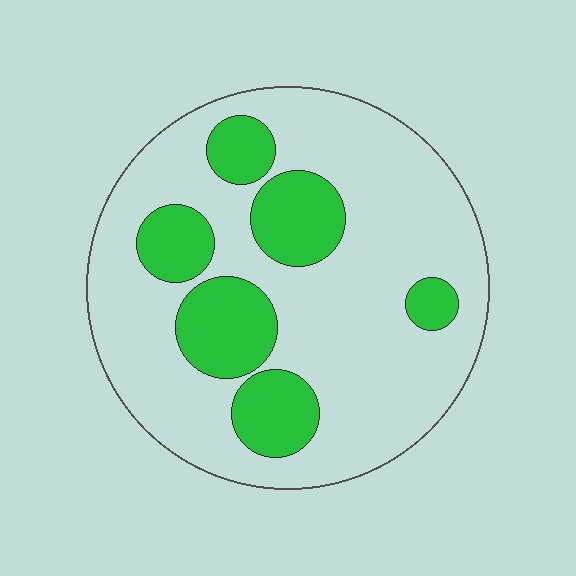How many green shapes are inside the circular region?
6.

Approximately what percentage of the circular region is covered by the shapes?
Approximately 25%.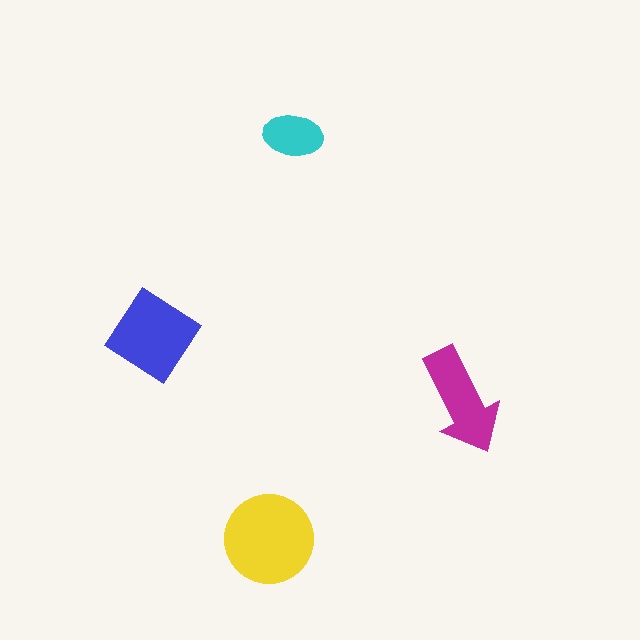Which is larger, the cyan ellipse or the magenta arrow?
The magenta arrow.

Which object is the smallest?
The cyan ellipse.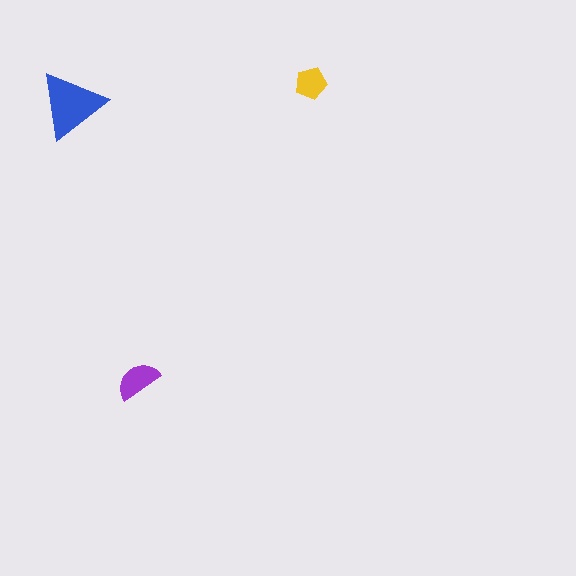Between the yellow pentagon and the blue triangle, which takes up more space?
The blue triangle.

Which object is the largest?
The blue triangle.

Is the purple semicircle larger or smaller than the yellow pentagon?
Larger.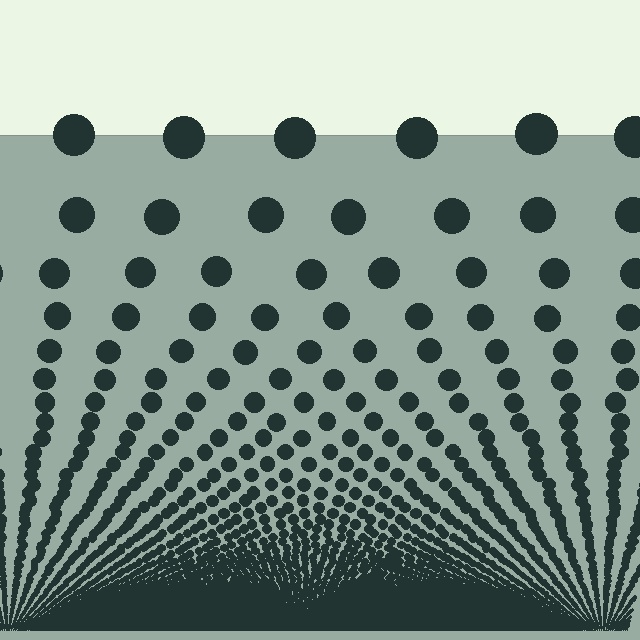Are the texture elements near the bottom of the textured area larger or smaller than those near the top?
Smaller. The gradient is inverted — elements near the bottom are smaller and denser.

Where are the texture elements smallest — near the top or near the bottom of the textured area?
Near the bottom.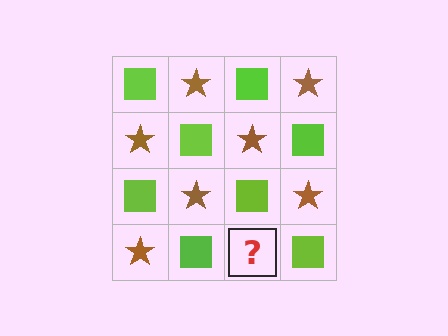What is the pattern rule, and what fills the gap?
The rule is that it alternates lime square and brown star in a checkerboard pattern. The gap should be filled with a brown star.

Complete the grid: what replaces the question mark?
The question mark should be replaced with a brown star.